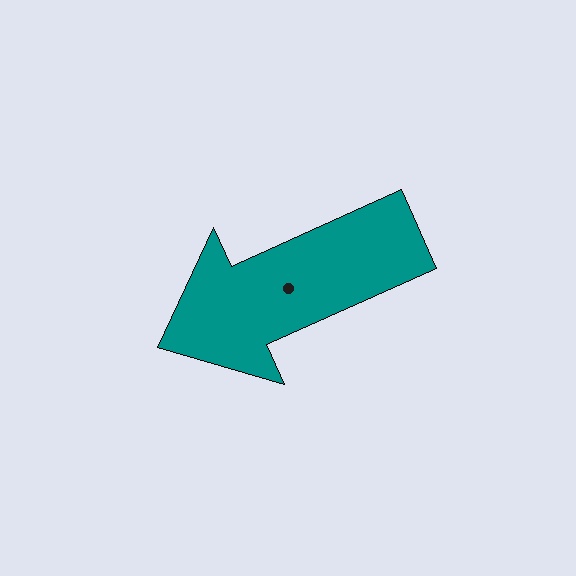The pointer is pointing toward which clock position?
Roughly 8 o'clock.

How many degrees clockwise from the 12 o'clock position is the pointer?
Approximately 246 degrees.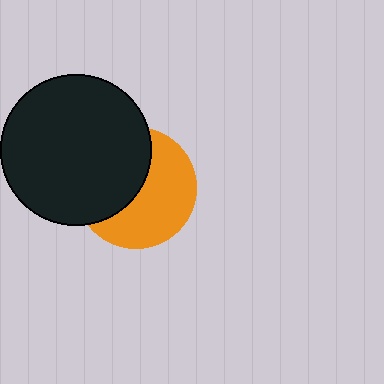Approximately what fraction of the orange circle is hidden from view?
Roughly 46% of the orange circle is hidden behind the black circle.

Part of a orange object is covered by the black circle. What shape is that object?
It is a circle.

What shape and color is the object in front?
The object in front is a black circle.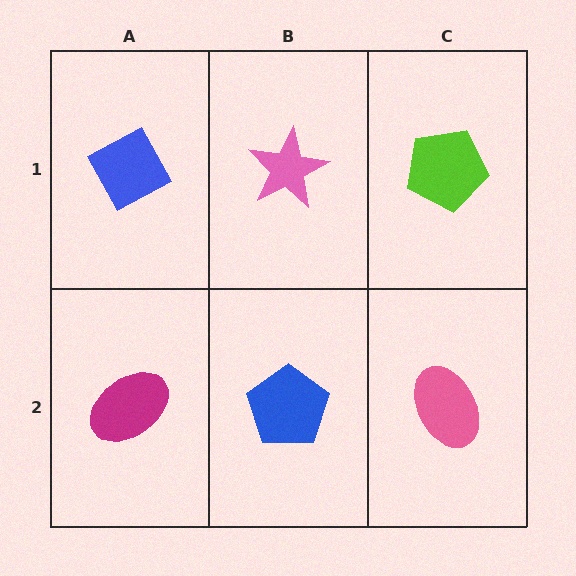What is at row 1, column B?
A pink star.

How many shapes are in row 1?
3 shapes.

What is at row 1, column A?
A blue diamond.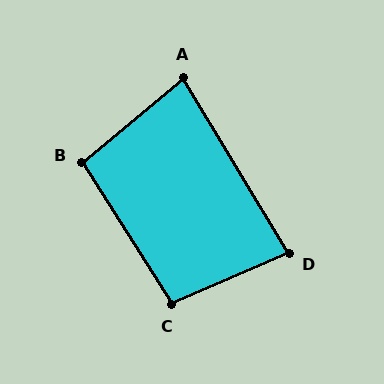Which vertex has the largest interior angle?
C, at approximately 99 degrees.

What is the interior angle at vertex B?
Approximately 97 degrees (obtuse).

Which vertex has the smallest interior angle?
A, at approximately 81 degrees.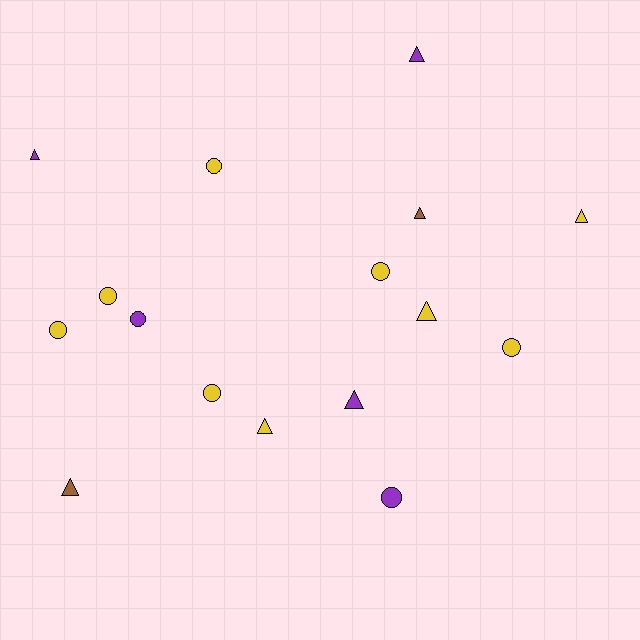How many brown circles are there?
There are no brown circles.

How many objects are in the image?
There are 16 objects.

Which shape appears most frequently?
Circle, with 8 objects.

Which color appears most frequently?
Yellow, with 9 objects.